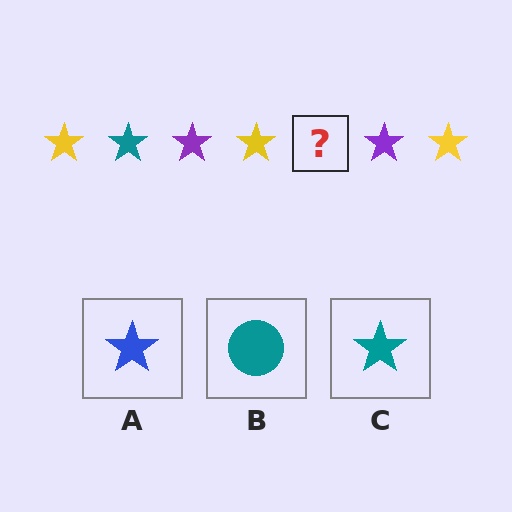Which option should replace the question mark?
Option C.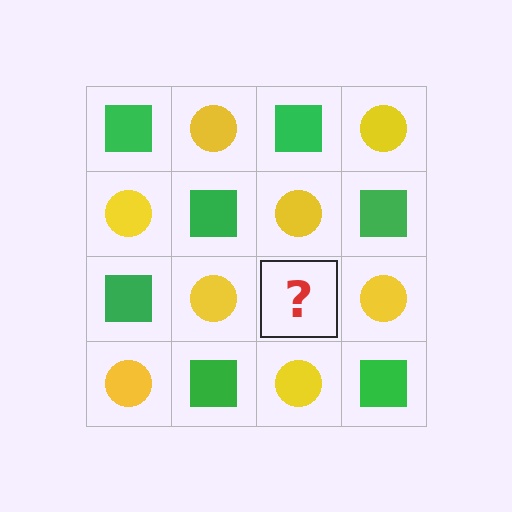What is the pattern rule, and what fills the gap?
The rule is that it alternates green square and yellow circle in a checkerboard pattern. The gap should be filled with a green square.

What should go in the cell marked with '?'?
The missing cell should contain a green square.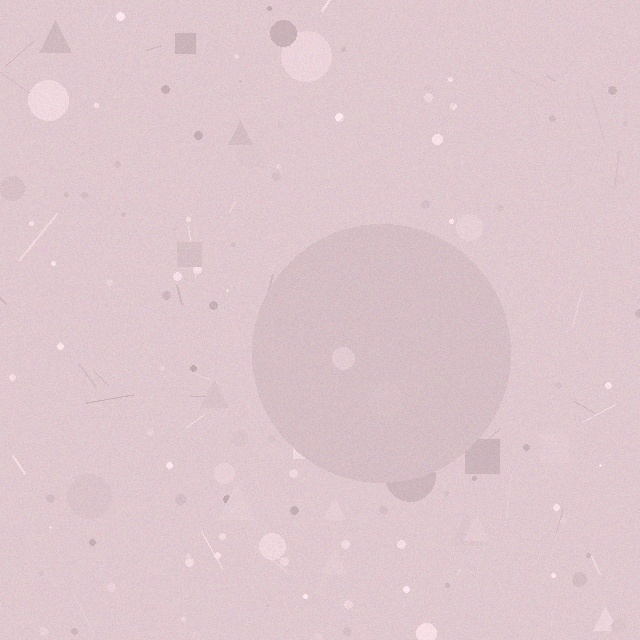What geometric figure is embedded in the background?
A circle is embedded in the background.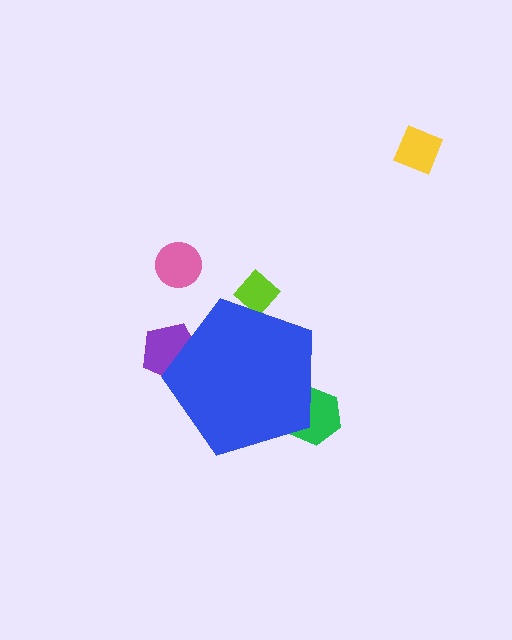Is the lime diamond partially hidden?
Yes, the lime diamond is partially hidden behind the blue pentagon.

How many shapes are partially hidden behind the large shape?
3 shapes are partially hidden.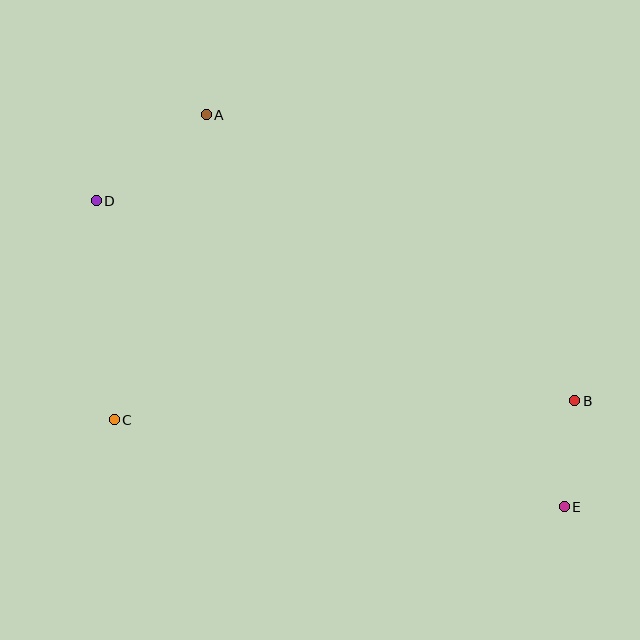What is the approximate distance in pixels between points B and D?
The distance between B and D is approximately 519 pixels.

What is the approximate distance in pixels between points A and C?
The distance between A and C is approximately 318 pixels.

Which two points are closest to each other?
Points B and E are closest to each other.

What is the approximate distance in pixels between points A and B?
The distance between A and B is approximately 466 pixels.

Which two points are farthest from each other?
Points D and E are farthest from each other.